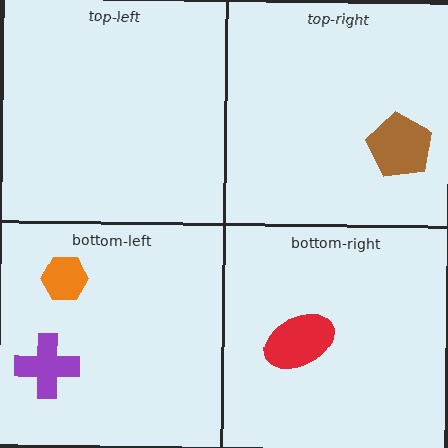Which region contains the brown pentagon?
The top-right region.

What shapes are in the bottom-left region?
The purple cross, the orange hexagon.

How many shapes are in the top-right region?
1.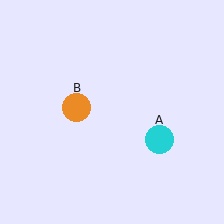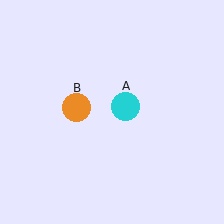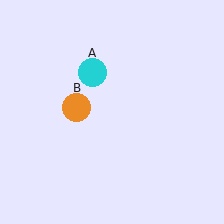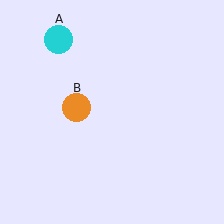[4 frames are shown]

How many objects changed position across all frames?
1 object changed position: cyan circle (object A).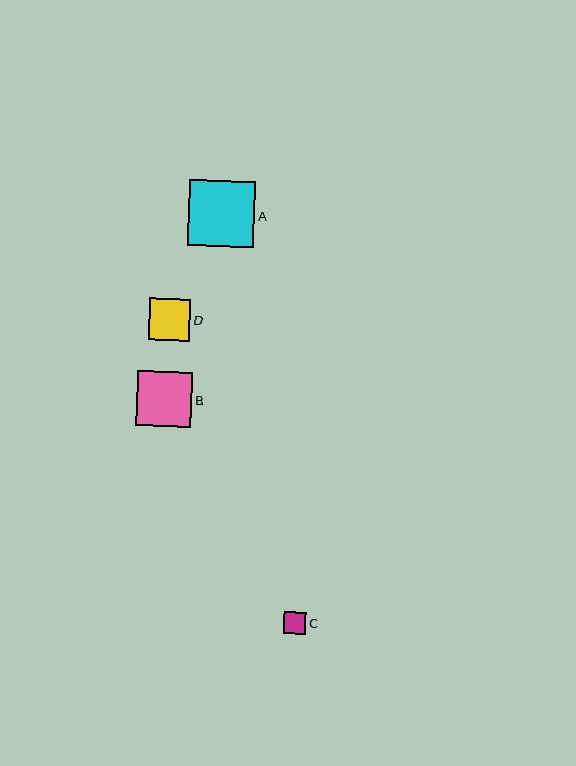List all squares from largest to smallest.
From largest to smallest: A, B, D, C.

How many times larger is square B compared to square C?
Square B is approximately 2.5 times the size of square C.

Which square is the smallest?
Square C is the smallest with a size of approximately 22 pixels.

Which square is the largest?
Square A is the largest with a size of approximately 66 pixels.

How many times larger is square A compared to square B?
Square A is approximately 1.2 times the size of square B.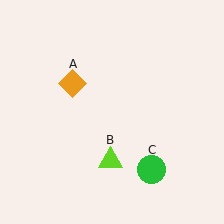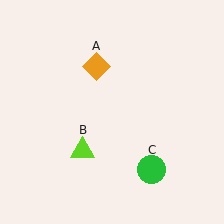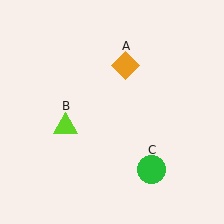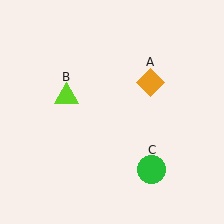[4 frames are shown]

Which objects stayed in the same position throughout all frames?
Green circle (object C) remained stationary.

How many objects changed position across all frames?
2 objects changed position: orange diamond (object A), lime triangle (object B).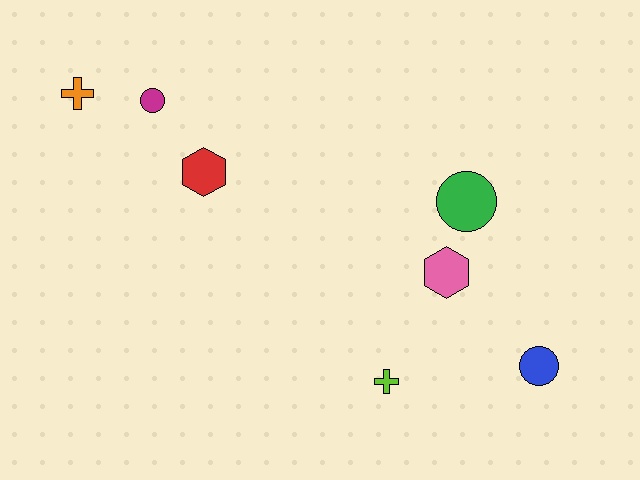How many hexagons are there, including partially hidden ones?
There are 2 hexagons.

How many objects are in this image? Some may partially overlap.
There are 7 objects.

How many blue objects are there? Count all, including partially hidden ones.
There is 1 blue object.